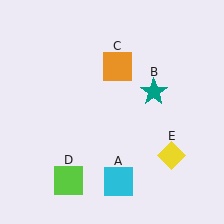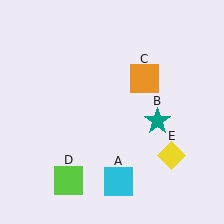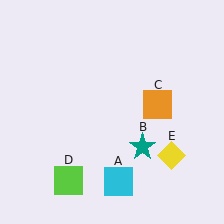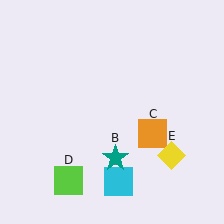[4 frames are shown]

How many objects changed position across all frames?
2 objects changed position: teal star (object B), orange square (object C).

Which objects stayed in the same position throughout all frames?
Cyan square (object A) and lime square (object D) and yellow diamond (object E) remained stationary.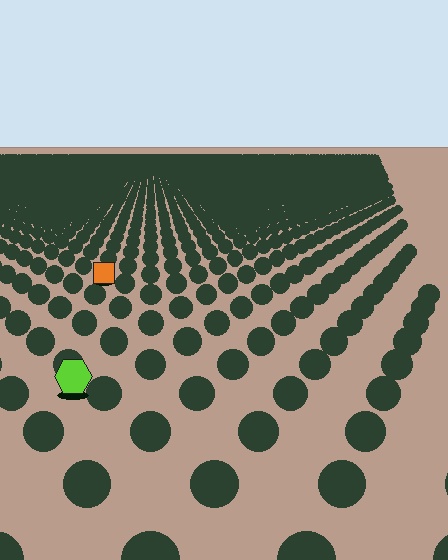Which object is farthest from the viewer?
The orange square is farthest from the viewer. It appears smaller and the ground texture around it is denser.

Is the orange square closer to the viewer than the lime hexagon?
No. The lime hexagon is closer — you can tell from the texture gradient: the ground texture is coarser near it.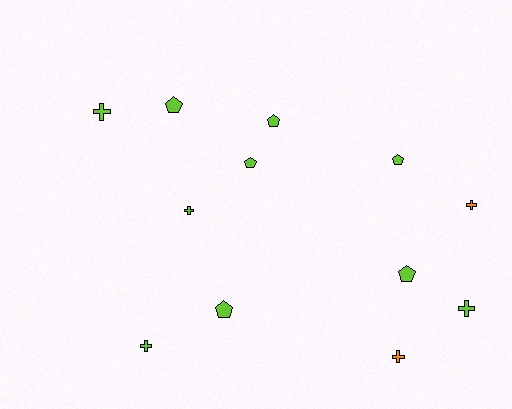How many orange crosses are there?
There are 2 orange crosses.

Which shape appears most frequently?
Cross, with 6 objects.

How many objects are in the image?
There are 12 objects.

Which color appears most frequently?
Lime, with 10 objects.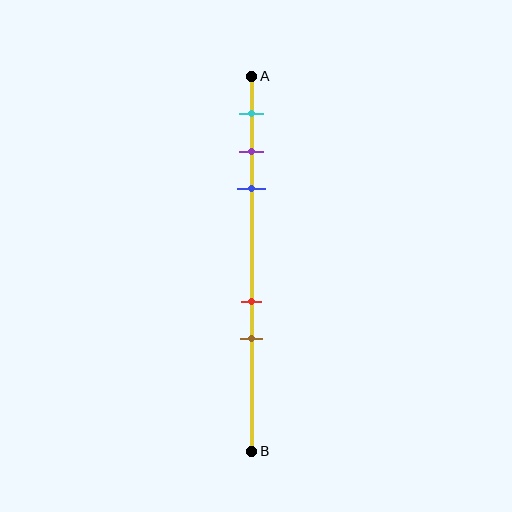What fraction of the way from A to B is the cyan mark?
The cyan mark is approximately 10% (0.1) of the way from A to B.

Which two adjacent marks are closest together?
The purple and blue marks are the closest adjacent pair.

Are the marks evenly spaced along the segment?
No, the marks are not evenly spaced.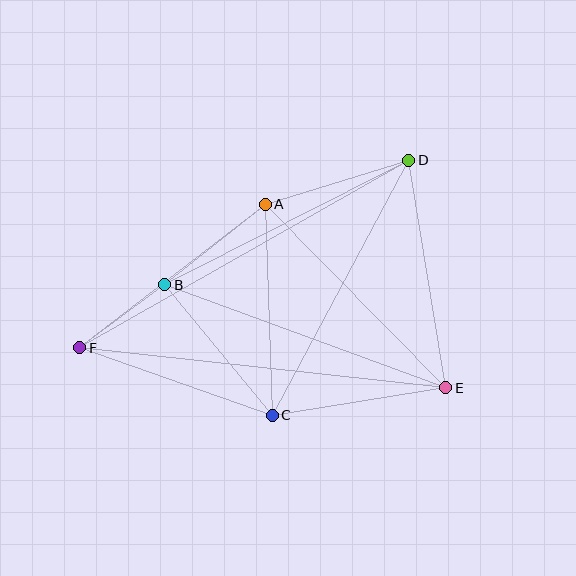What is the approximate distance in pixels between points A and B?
The distance between A and B is approximately 129 pixels.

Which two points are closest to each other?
Points B and F are closest to each other.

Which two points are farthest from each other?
Points D and F are farthest from each other.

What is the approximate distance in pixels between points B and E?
The distance between B and E is approximately 299 pixels.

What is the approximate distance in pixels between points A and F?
The distance between A and F is approximately 235 pixels.